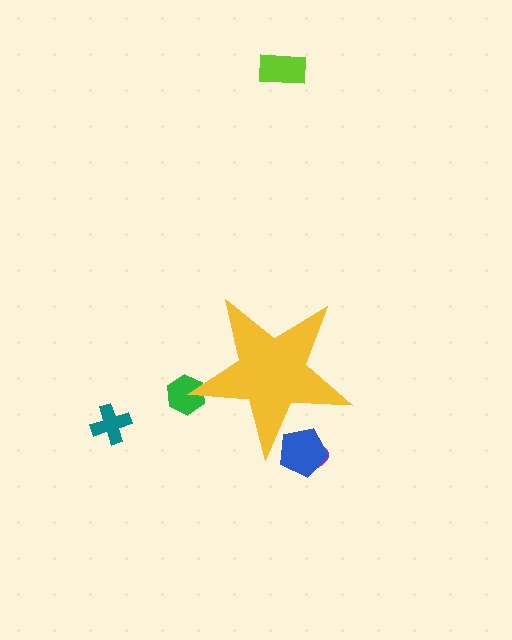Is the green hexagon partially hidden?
Yes, the green hexagon is partially hidden behind the yellow star.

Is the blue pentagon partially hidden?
Yes, the blue pentagon is partially hidden behind the yellow star.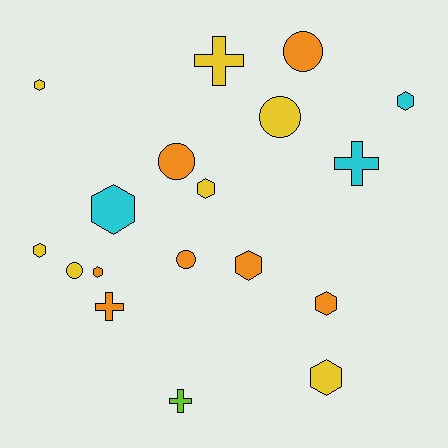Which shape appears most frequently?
Hexagon, with 9 objects.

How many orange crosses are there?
There is 1 orange cross.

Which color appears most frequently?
Orange, with 7 objects.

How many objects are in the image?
There are 18 objects.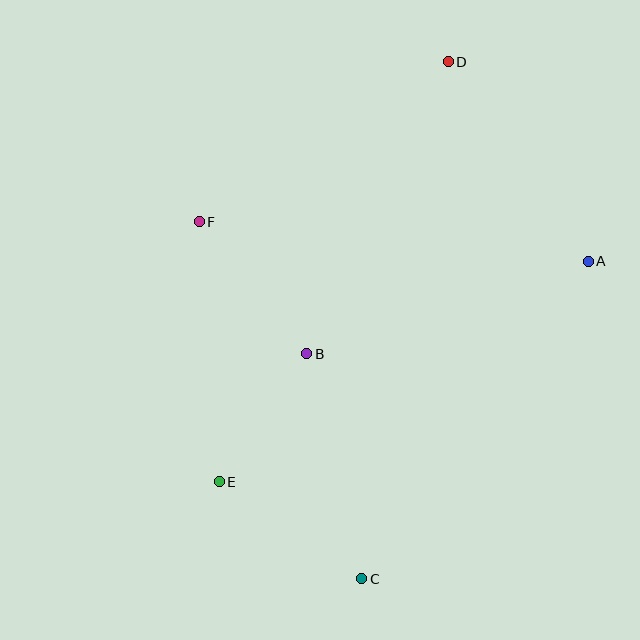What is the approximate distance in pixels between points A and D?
The distance between A and D is approximately 244 pixels.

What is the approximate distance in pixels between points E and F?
The distance between E and F is approximately 261 pixels.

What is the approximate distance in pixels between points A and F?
The distance between A and F is approximately 391 pixels.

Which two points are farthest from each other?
Points C and D are farthest from each other.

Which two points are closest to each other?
Points B and E are closest to each other.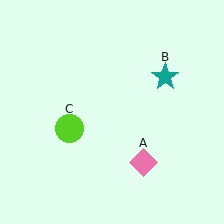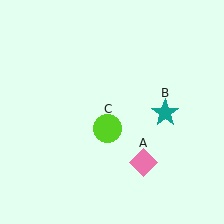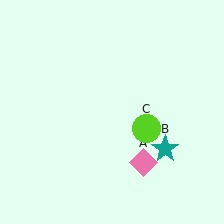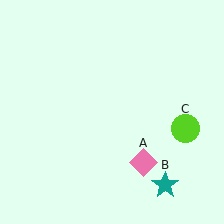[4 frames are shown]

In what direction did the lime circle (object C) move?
The lime circle (object C) moved right.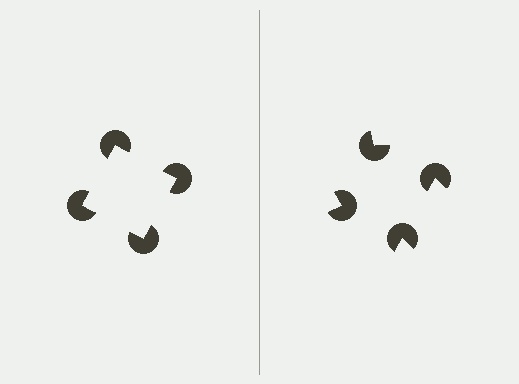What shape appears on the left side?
An illusory square.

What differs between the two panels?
The pac-man discs are positioned identically on both sides; only the wedge orientations differ. On the left they align to a square; on the right they are misaligned.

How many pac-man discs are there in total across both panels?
8 — 4 on each side.